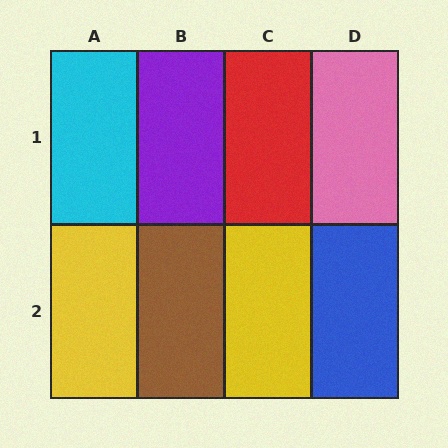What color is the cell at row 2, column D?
Blue.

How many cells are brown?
1 cell is brown.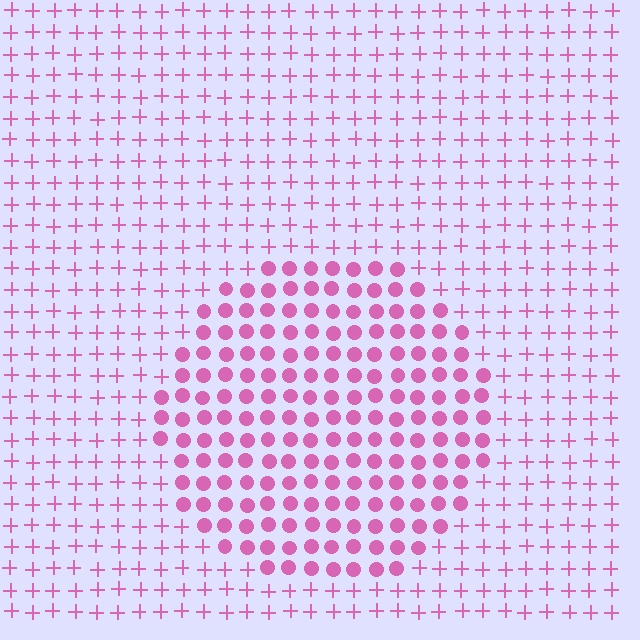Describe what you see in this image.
The image is filled with small pink elements arranged in a uniform grid. A circle-shaped region contains circles, while the surrounding area contains plus signs. The boundary is defined purely by the change in element shape.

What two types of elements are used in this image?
The image uses circles inside the circle region and plus signs outside it.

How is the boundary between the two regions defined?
The boundary is defined by a change in element shape: circles inside vs. plus signs outside. All elements share the same color and spacing.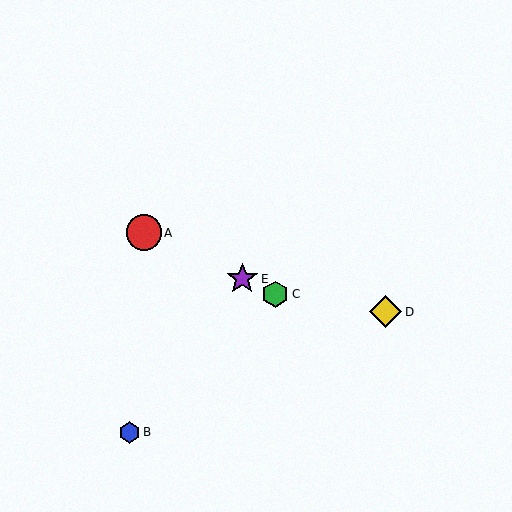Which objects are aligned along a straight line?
Objects A, C, E are aligned along a straight line.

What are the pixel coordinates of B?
Object B is at (129, 433).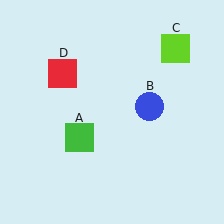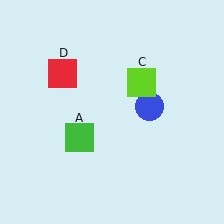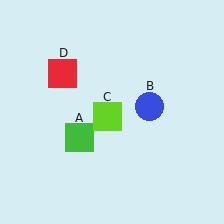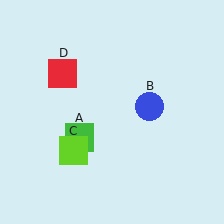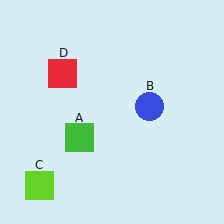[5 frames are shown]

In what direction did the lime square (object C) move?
The lime square (object C) moved down and to the left.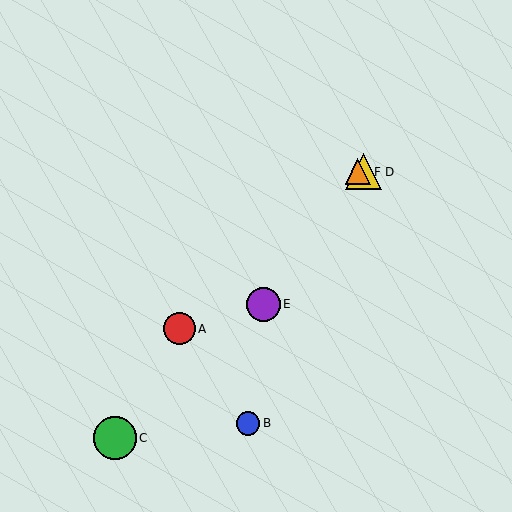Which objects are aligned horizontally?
Objects D, F are aligned horizontally.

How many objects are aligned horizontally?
2 objects (D, F) are aligned horizontally.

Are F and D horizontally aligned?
Yes, both are at y≈172.